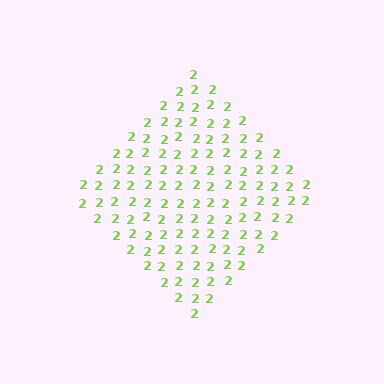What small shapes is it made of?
It is made of small digit 2's.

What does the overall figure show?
The overall figure shows a diamond.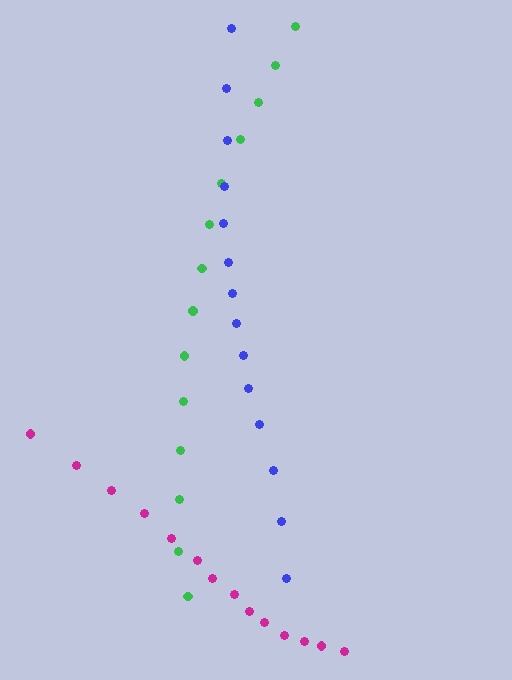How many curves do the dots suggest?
There are 3 distinct paths.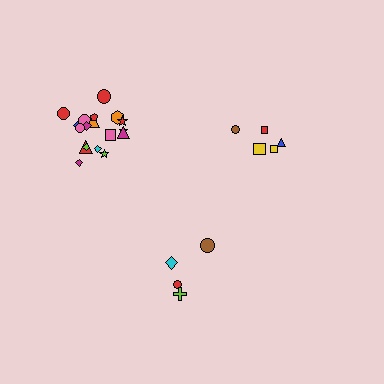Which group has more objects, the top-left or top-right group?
The top-left group.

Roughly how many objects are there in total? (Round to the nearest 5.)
Roughly 25 objects in total.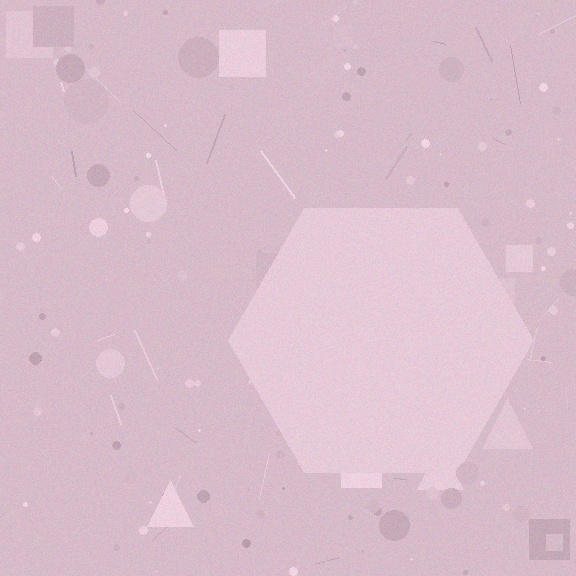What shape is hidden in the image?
A hexagon is hidden in the image.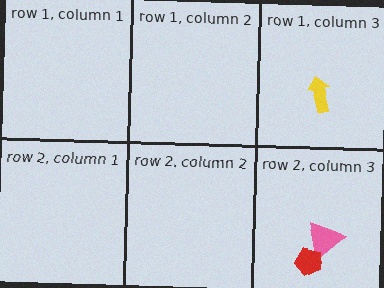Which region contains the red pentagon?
The row 2, column 3 region.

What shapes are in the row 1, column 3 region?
The yellow arrow.